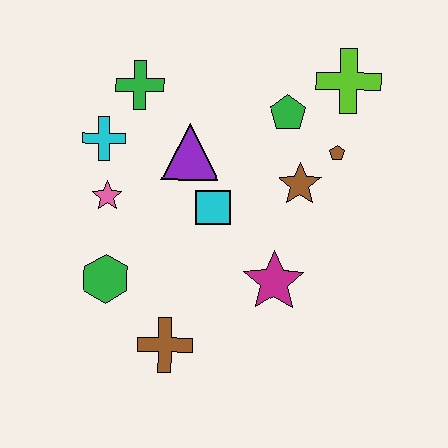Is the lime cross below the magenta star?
No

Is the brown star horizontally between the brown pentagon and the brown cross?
Yes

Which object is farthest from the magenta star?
The green cross is farthest from the magenta star.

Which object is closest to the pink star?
The cyan cross is closest to the pink star.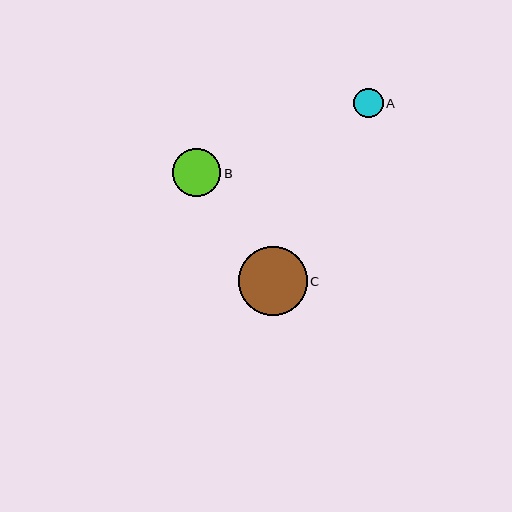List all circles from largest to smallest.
From largest to smallest: C, B, A.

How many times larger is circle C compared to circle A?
Circle C is approximately 2.4 times the size of circle A.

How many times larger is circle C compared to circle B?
Circle C is approximately 1.4 times the size of circle B.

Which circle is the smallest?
Circle A is the smallest with a size of approximately 29 pixels.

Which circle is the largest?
Circle C is the largest with a size of approximately 69 pixels.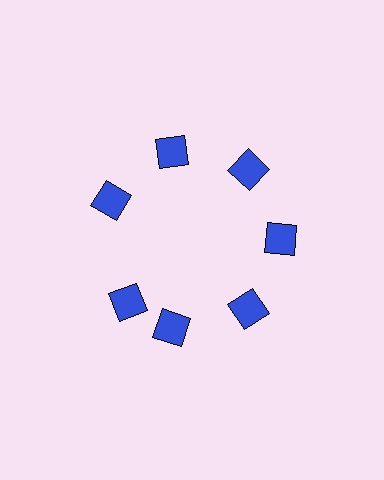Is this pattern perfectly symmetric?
No. The 7 blue squares are arranged in a ring, but one element near the 8 o'clock position is rotated out of alignment along the ring, breaking the 7-fold rotational symmetry.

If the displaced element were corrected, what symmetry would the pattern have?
It would have 7-fold rotational symmetry — the pattern would map onto itself every 51 degrees.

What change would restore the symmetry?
The symmetry would be restored by rotating it back into even spacing with its neighbors so that all 7 squares sit at equal angles and equal distance from the center.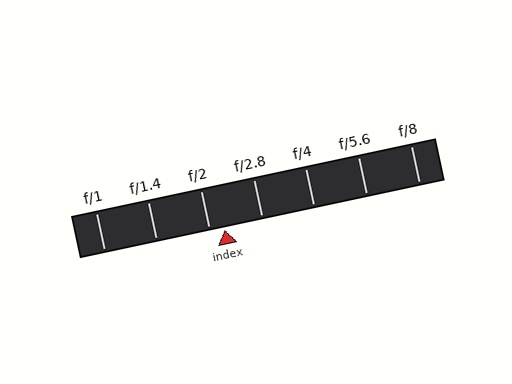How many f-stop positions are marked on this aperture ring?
There are 7 f-stop positions marked.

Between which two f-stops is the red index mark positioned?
The index mark is between f/2 and f/2.8.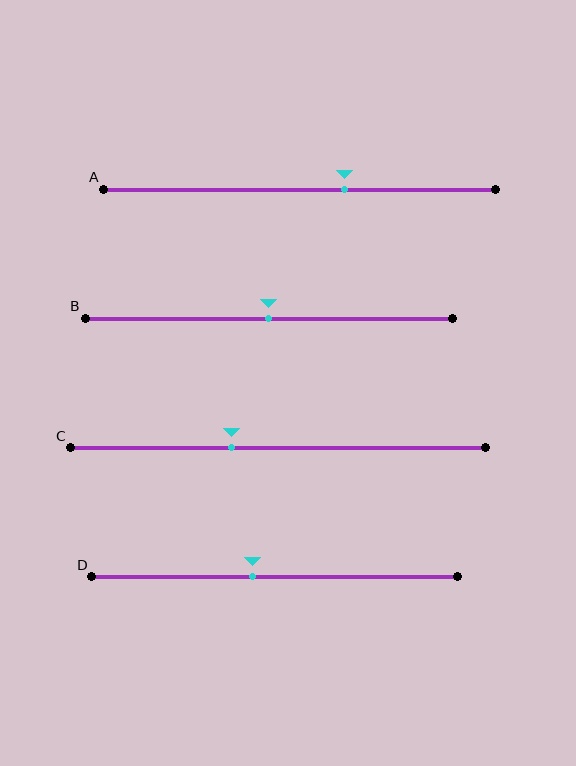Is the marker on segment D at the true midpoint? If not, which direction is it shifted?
No, the marker on segment D is shifted to the left by about 6% of the segment length.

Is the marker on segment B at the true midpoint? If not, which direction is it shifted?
Yes, the marker on segment B is at the true midpoint.